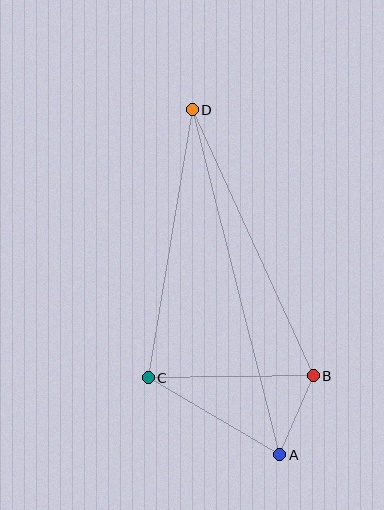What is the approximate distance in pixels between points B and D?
The distance between B and D is approximately 292 pixels.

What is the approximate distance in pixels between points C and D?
The distance between C and D is approximately 272 pixels.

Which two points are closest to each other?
Points A and B are closest to each other.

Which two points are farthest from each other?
Points A and D are farthest from each other.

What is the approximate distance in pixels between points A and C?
The distance between A and C is approximately 152 pixels.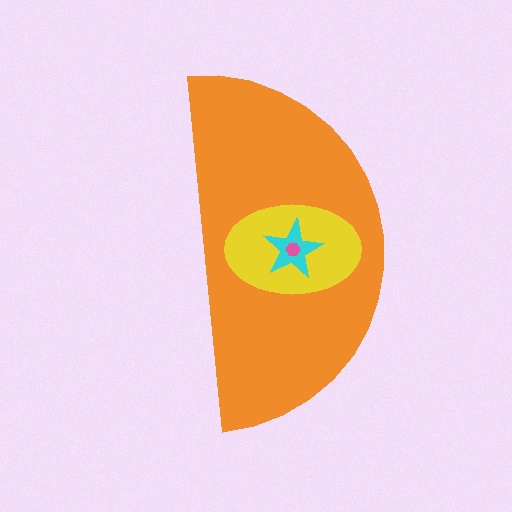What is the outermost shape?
The orange semicircle.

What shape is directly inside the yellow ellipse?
The cyan star.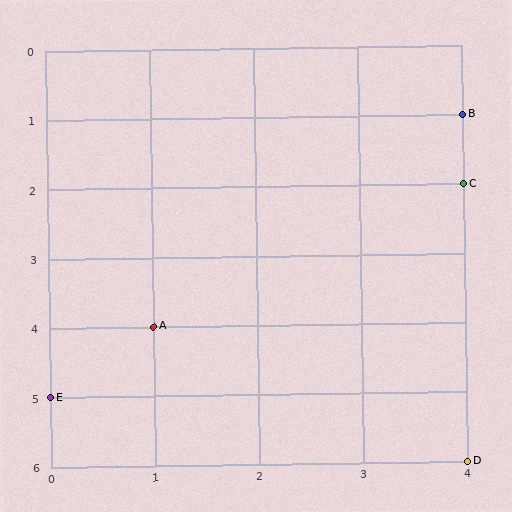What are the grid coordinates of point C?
Point C is at grid coordinates (4, 2).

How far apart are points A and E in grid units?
Points A and E are 1 column and 1 row apart (about 1.4 grid units diagonally).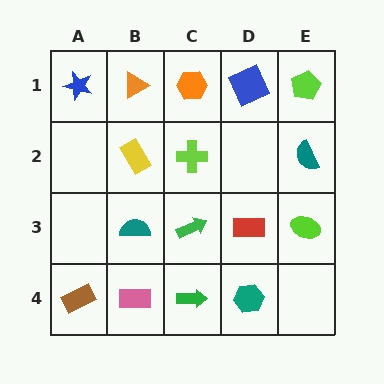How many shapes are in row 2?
3 shapes.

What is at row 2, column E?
A teal semicircle.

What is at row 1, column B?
An orange triangle.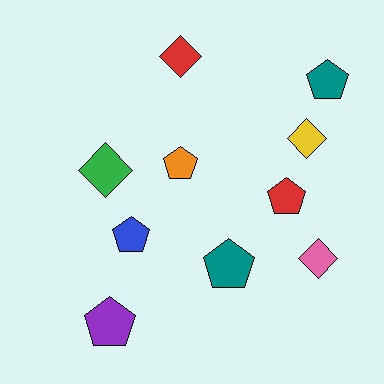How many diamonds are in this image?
There are 4 diamonds.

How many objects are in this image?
There are 10 objects.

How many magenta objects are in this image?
There are no magenta objects.